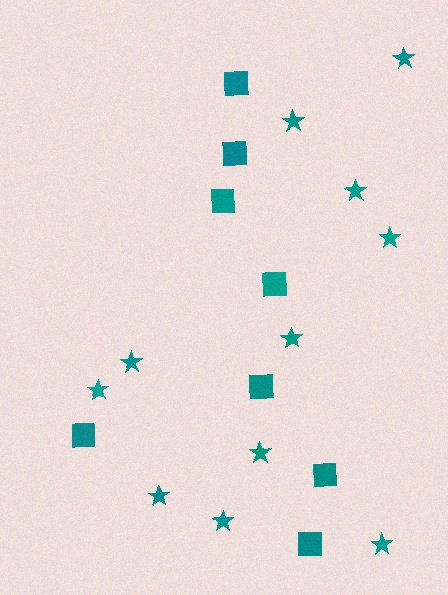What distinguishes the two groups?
There are 2 groups: one group of stars (11) and one group of squares (8).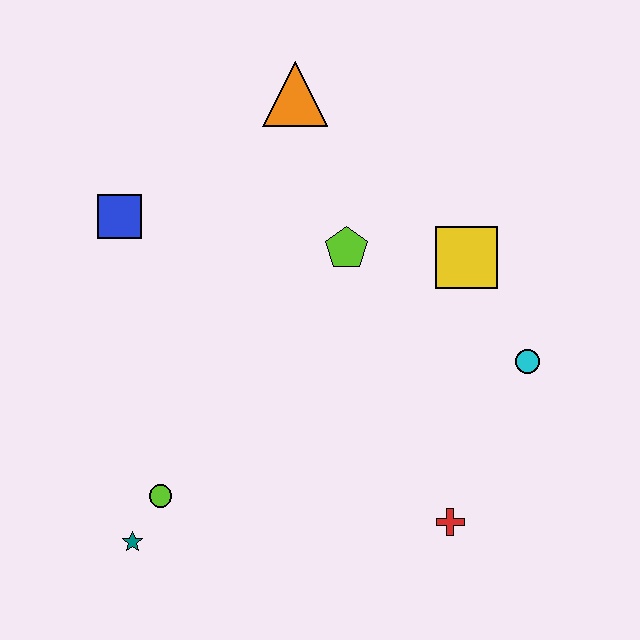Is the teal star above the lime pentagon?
No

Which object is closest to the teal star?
The lime circle is closest to the teal star.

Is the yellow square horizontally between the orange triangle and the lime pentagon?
No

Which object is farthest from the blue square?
The red cross is farthest from the blue square.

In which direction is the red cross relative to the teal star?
The red cross is to the right of the teal star.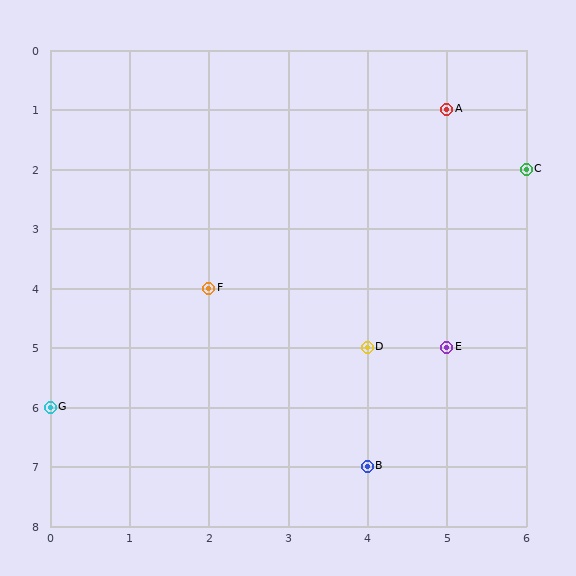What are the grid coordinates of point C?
Point C is at grid coordinates (6, 2).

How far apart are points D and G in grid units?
Points D and G are 4 columns and 1 row apart (about 4.1 grid units diagonally).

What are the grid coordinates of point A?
Point A is at grid coordinates (5, 1).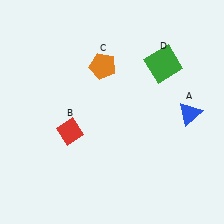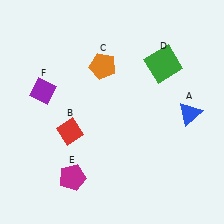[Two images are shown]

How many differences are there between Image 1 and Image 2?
There are 2 differences between the two images.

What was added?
A magenta pentagon (E), a purple diamond (F) were added in Image 2.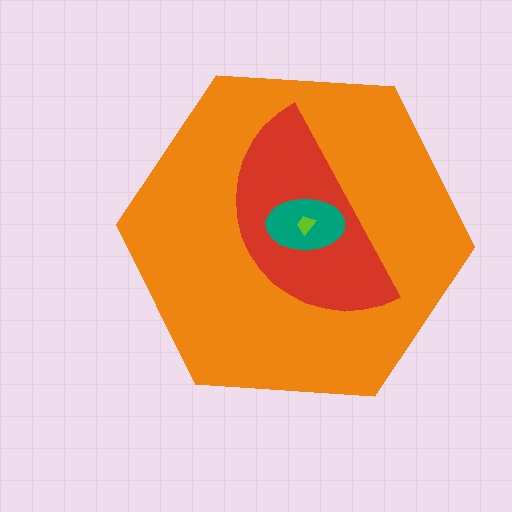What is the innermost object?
The lime trapezoid.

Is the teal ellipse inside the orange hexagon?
Yes.